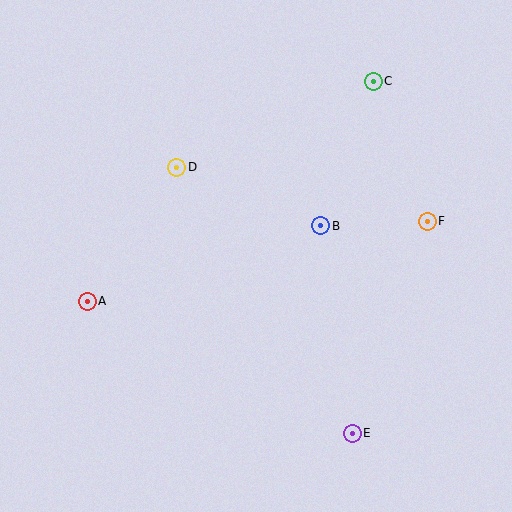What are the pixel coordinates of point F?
Point F is at (427, 221).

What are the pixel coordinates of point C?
Point C is at (373, 81).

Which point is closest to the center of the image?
Point B at (321, 226) is closest to the center.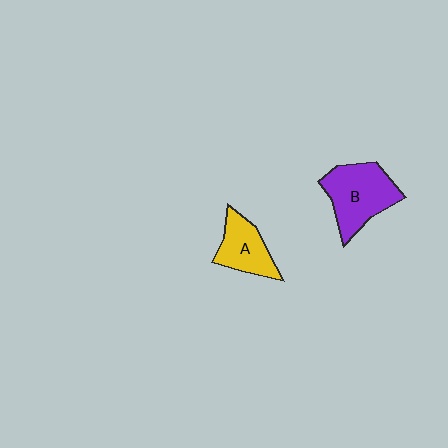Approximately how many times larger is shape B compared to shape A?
Approximately 1.5 times.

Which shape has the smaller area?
Shape A (yellow).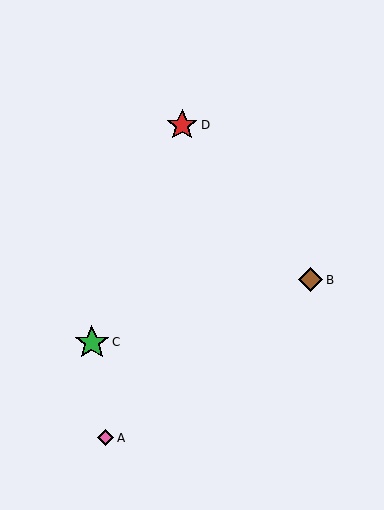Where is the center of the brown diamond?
The center of the brown diamond is at (311, 280).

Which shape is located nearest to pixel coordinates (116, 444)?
The pink diamond (labeled A) at (106, 438) is nearest to that location.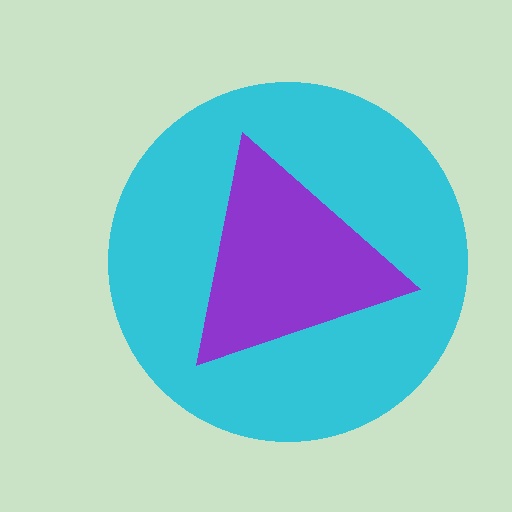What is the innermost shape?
The purple triangle.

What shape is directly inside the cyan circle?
The purple triangle.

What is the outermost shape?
The cyan circle.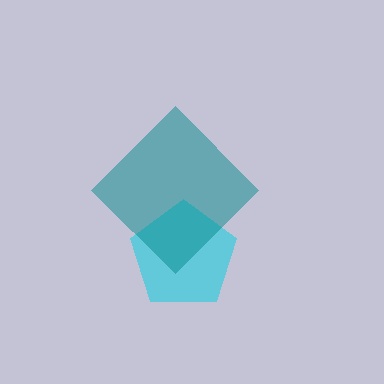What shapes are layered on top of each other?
The layered shapes are: a cyan pentagon, a teal diamond.